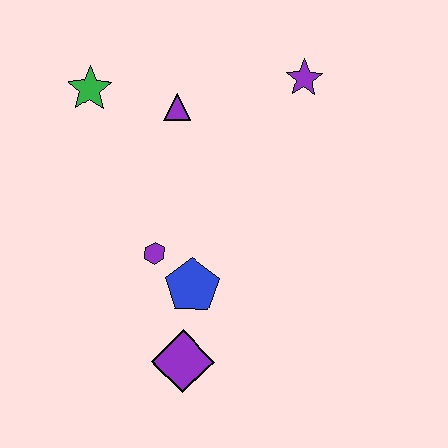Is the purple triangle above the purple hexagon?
Yes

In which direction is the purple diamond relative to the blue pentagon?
The purple diamond is below the blue pentagon.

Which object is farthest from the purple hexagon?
The purple star is farthest from the purple hexagon.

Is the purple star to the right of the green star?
Yes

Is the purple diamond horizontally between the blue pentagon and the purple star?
No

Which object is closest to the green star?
The purple triangle is closest to the green star.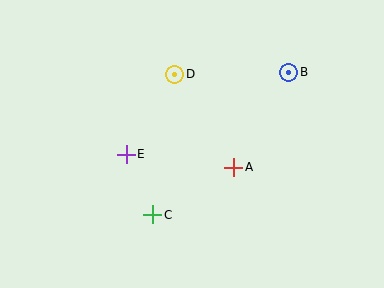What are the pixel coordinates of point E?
Point E is at (126, 154).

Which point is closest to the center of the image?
Point A at (234, 167) is closest to the center.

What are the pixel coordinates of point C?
Point C is at (153, 215).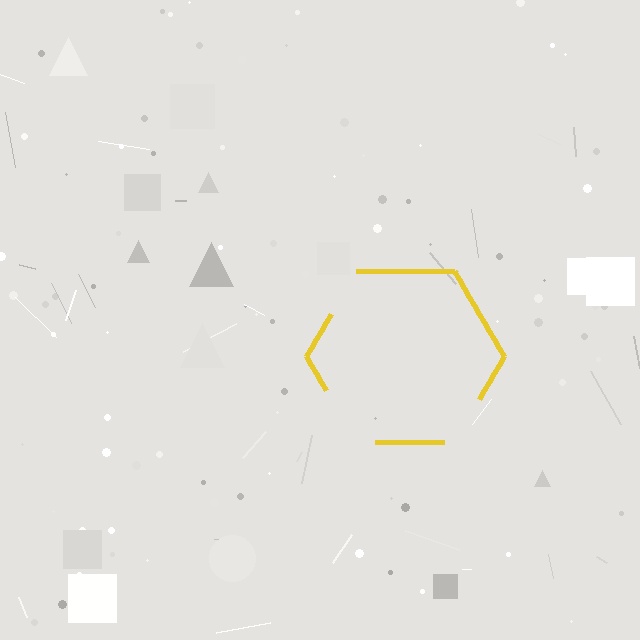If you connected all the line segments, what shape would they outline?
They would outline a hexagon.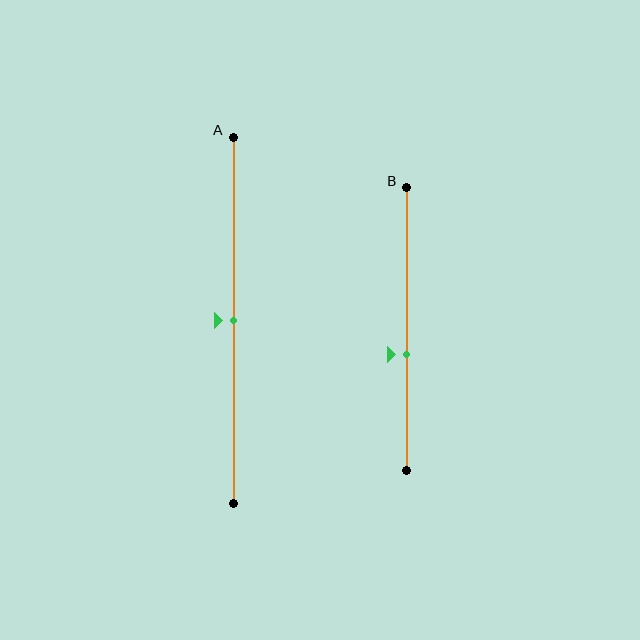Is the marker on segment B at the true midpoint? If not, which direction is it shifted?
No, the marker on segment B is shifted downward by about 9% of the segment length.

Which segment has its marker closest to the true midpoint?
Segment A has its marker closest to the true midpoint.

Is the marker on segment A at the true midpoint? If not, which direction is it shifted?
Yes, the marker on segment A is at the true midpoint.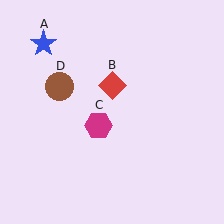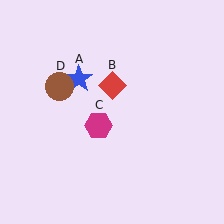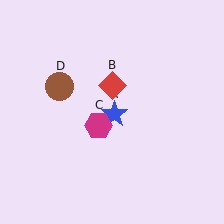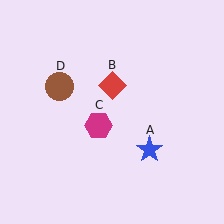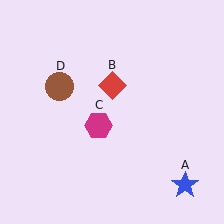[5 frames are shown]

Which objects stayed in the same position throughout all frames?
Red diamond (object B) and magenta hexagon (object C) and brown circle (object D) remained stationary.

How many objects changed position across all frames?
1 object changed position: blue star (object A).